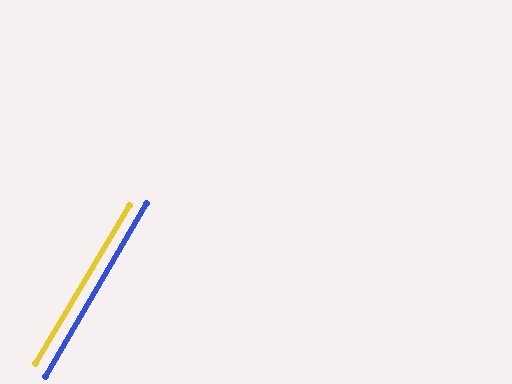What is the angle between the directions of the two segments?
Approximately 0 degrees.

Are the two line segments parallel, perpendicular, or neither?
Parallel — their directions differ by only 0.1°.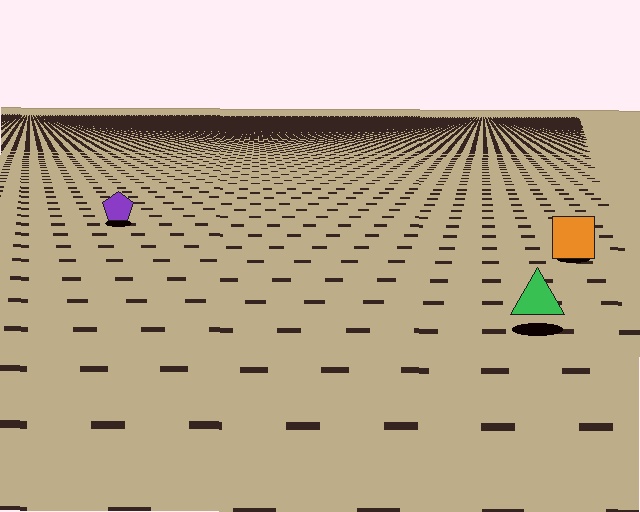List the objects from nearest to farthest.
From nearest to farthest: the green triangle, the orange square, the purple pentagon.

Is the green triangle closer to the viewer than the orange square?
Yes. The green triangle is closer — you can tell from the texture gradient: the ground texture is coarser near it.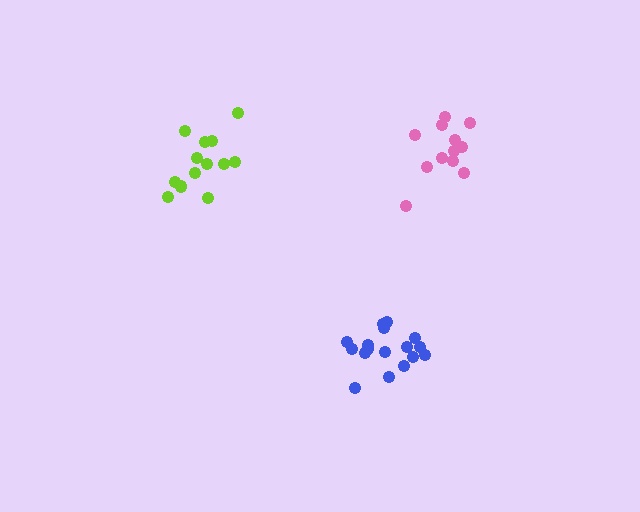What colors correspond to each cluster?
The clusters are colored: pink, blue, lime.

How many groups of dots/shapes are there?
There are 3 groups.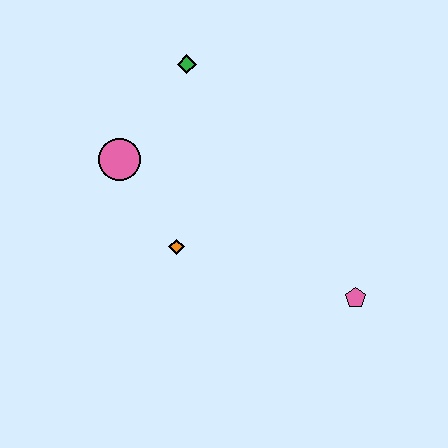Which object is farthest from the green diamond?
The pink pentagon is farthest from the green diamond.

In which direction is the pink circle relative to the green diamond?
The pink circle is below the green diamond.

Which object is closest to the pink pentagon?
The orange diamond is closest to the pink pentagon.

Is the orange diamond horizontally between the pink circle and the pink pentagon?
Yes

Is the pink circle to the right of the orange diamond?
No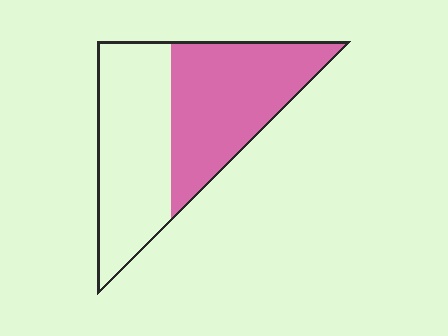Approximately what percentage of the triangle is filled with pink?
Approximately 50%.